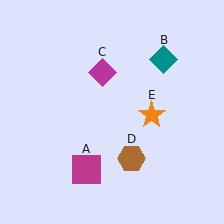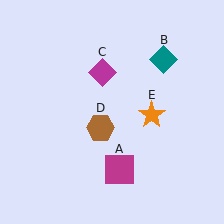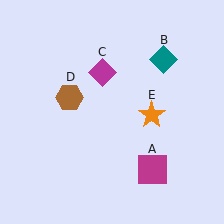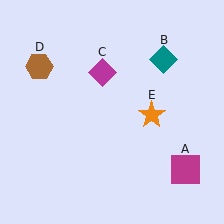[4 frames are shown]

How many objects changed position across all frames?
2 objects changed position: magenta square (object A), brown hexagon (object D).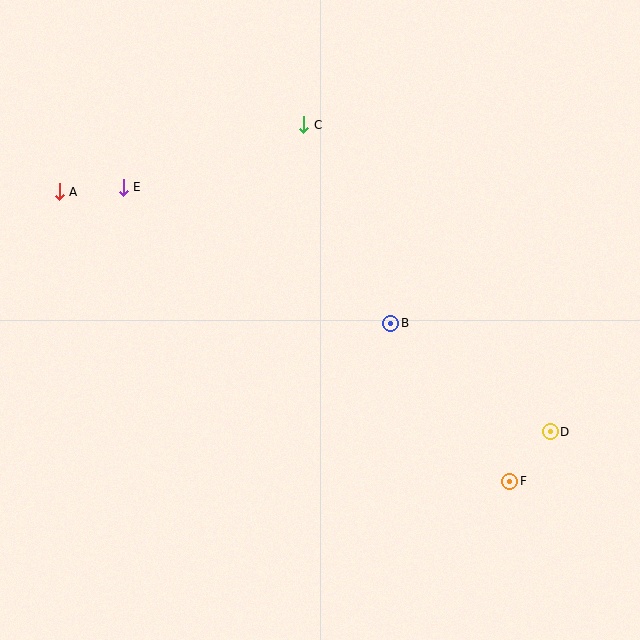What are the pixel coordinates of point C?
Point C is at (304, 125).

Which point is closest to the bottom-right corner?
Point F is closest to the bottom-right corner.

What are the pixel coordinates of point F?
Point F is at (510, 481).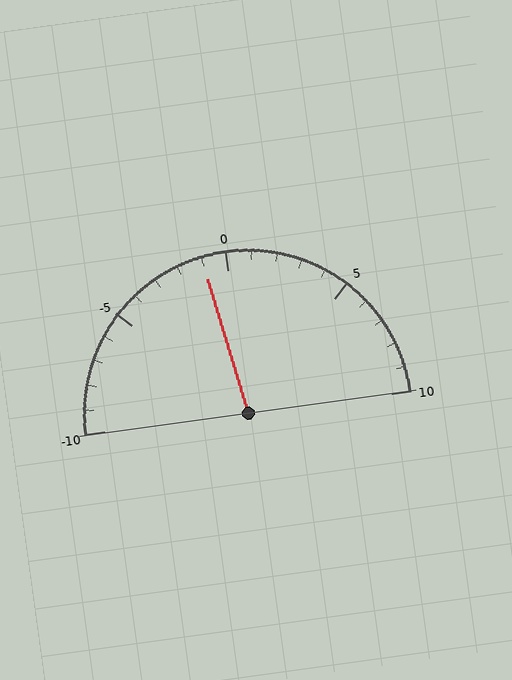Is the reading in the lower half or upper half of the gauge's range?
The reading is in the lower half of the range (-10 to 10).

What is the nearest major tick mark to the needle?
The nearest major tick mark is 0.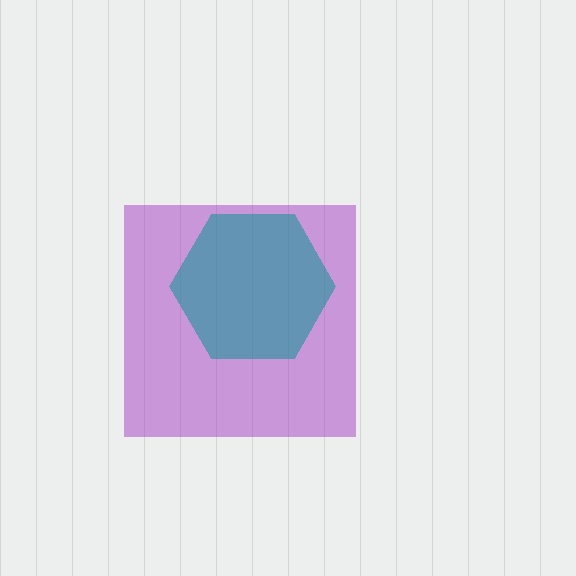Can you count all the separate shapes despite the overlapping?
Yes, there are 2 separate shapes.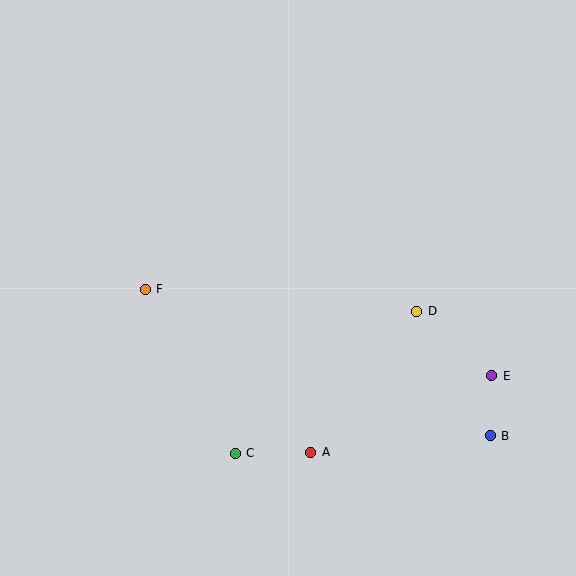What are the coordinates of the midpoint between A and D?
The midpoint between A and D is at (364, 382).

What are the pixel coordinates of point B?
Point B is at (490, 436).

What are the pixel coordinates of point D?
Point D is at (417, 311).